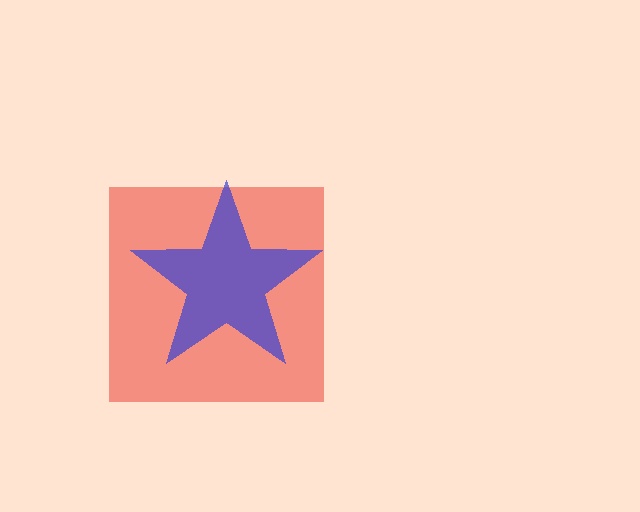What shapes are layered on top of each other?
The layered shapes are: a red square, a blue star.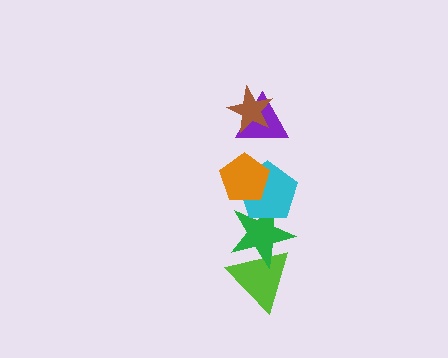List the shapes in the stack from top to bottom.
From top to bottom: the brown star, the purple triangle, the orange pentagon, the cyan pentagon, the green star, the lime triangle.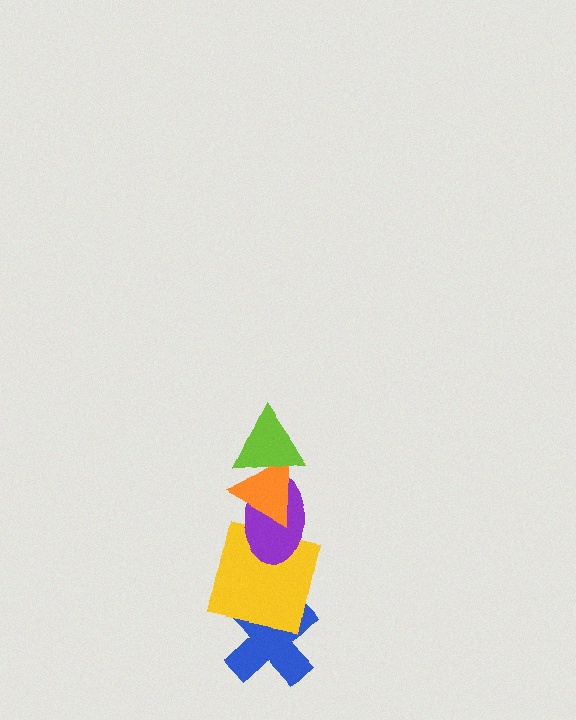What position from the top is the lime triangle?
The lime triangle is 1st from the top.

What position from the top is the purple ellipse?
The purple ellipse is 3rd from the top.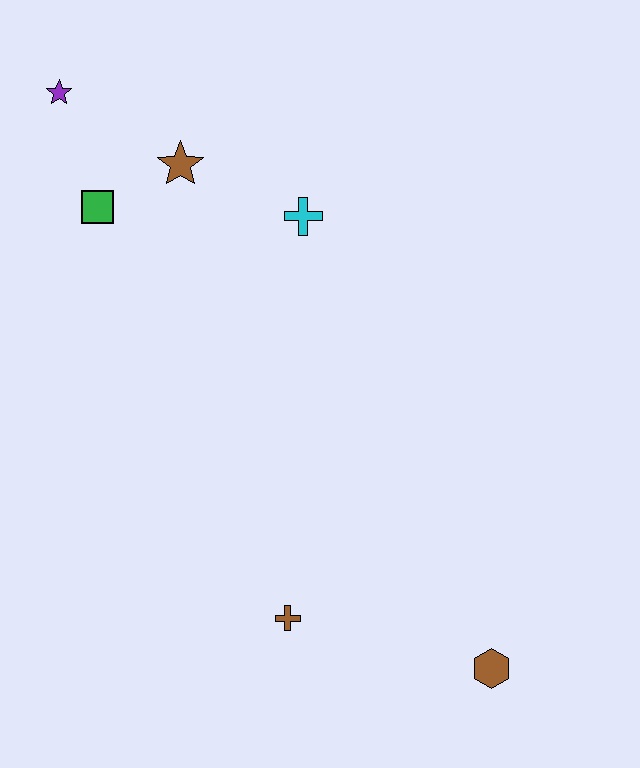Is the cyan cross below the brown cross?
No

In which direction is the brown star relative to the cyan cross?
The brown star is to the left of the cyan cross.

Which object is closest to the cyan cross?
The brown star is closest to the cyan cross.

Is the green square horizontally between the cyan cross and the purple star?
Yes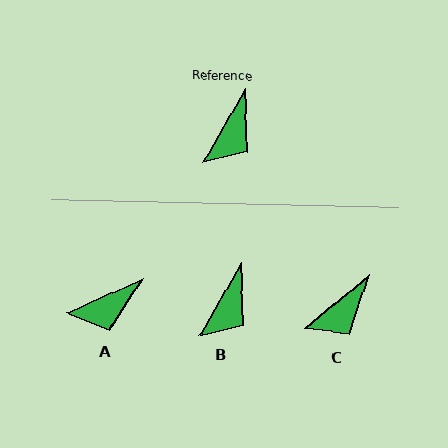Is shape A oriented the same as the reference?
No, it is off by about 35 degrees.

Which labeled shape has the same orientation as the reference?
B.